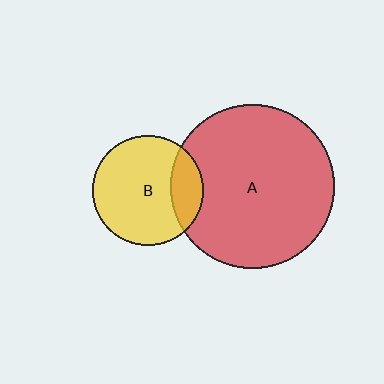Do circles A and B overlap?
Yes.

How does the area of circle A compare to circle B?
Approximately 2.2 times.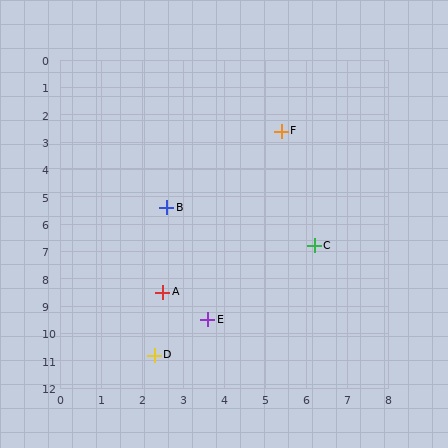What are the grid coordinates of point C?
Point C is at approximately (6.2, 6.8).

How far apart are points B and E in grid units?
Points B and E are about 4.2 grid units apart.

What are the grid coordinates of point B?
Point B is at approximately (2.6, 5.4).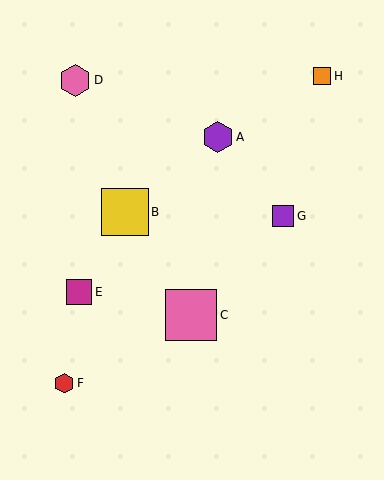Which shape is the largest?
The pink square (labeled C) is the largest.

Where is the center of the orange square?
The center of the orange square is at (322, 76).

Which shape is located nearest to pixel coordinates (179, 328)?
The pink square (labeled C) at (191, 315) is nearest to that location.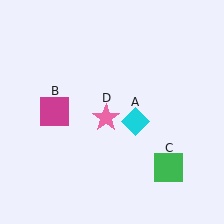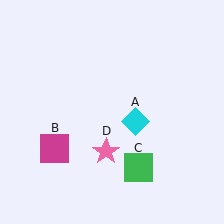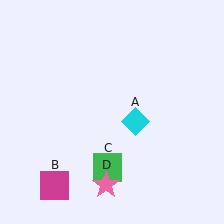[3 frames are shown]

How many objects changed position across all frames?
3 objects changed position: magenta square (object B), green square (object C), pink star (object D).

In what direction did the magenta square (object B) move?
The magenta square (object B) moved down.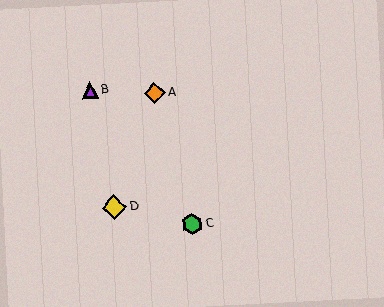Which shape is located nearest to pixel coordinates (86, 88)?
The purple triangle (labeled B) at (90, 90) is nearest to that location.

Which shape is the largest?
The yellow diamond (labeled D) is the largest.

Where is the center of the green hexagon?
The center of the green hexagon is at (192, 224).